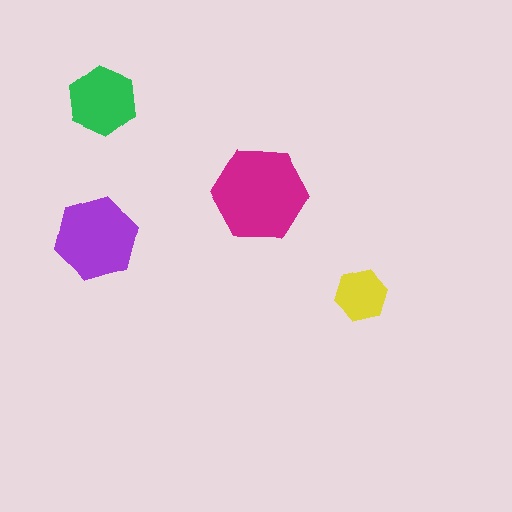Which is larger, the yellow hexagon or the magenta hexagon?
The magenta one.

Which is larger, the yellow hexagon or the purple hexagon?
The purple one.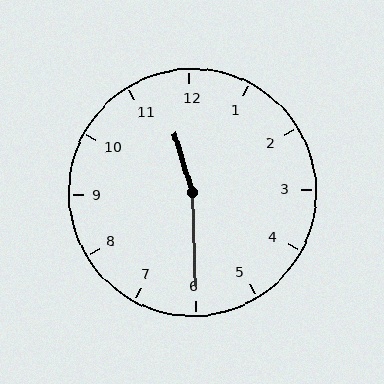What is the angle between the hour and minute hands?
Approximately 165 degrees.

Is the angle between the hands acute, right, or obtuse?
It is obtuse.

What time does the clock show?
11:30.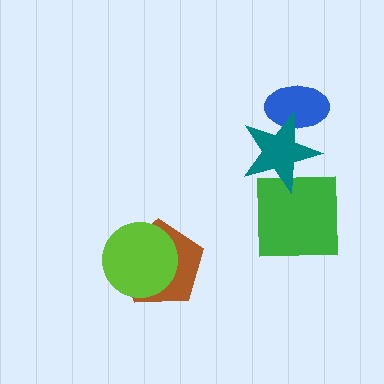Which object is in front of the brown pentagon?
The lime circle is in front of the brown pentagon.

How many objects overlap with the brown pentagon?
1 object overlaps with the brown pentagon.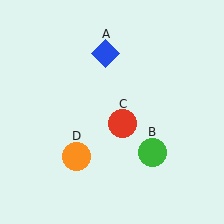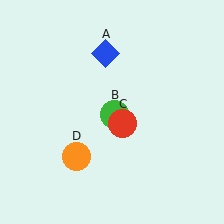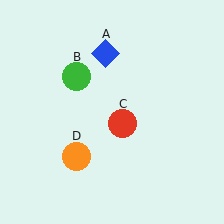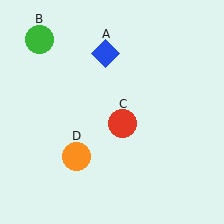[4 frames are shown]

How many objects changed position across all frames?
1 object changed position: green circle (object B).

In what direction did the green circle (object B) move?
The green circle (object B) moved up and to the left.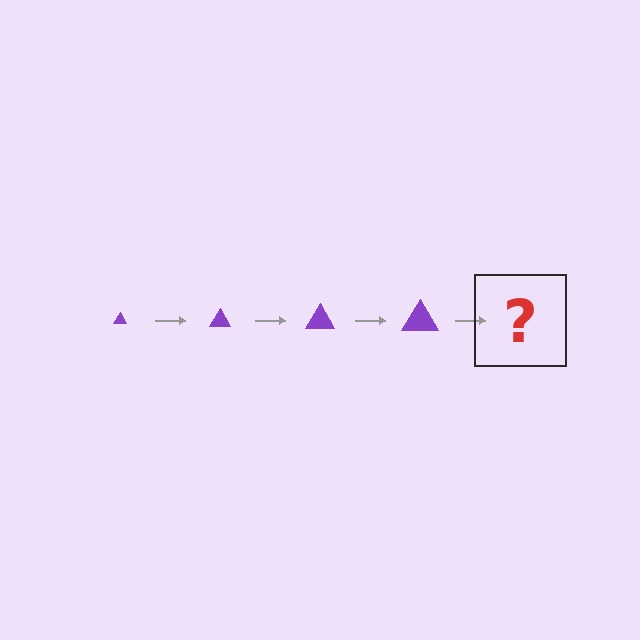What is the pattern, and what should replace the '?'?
The pattern is that the triangle gets progressively larger each step. The '?' should be a purple triangle, larger than the previous one.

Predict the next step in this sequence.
The next step is a purple triangle, larger than the previous one.